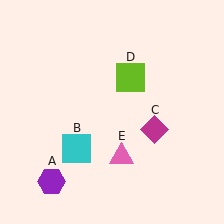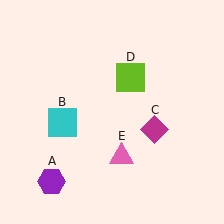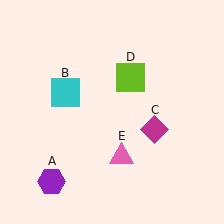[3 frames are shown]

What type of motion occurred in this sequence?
The cyan square (object B) rotated clockwise around the center of the scene.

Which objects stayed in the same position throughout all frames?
Purple hexagon (object A) and magenta diamond (object C) and lime square (object D) and pink triangle (object E) remained stationary.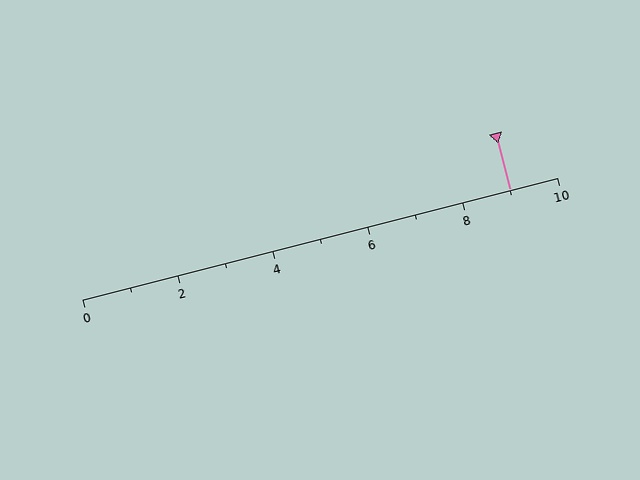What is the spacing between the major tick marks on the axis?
The major ticks are spaced 2 apart.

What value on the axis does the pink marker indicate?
The marker indicates approximately 9.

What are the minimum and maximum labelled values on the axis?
The axis runs from 0 to 10.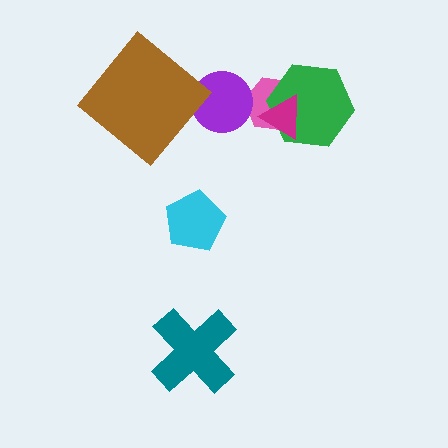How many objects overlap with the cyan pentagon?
0 objects overlap with the cyan pentagon.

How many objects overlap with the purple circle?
1 object overlaps with the purple circle.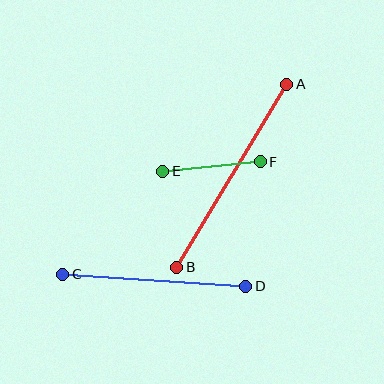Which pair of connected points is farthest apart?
Points A and B are farthest apart.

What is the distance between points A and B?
The distance is approximately 214 pixels.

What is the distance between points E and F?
The distance is approximately 98 pixels.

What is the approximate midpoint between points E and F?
The midpoint is at approximately (212, 167) pixels.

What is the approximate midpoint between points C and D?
The midpoint is at approximately (154, 280) pixels.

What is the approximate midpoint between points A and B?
The midpoint is at approximately (232, 176) pixels.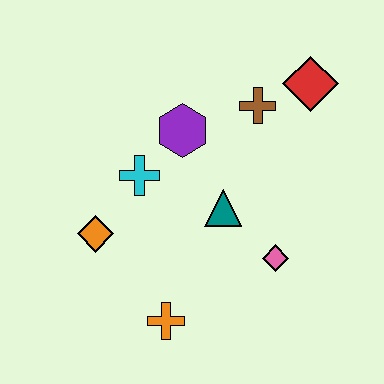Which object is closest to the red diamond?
The brown cross is closest to the red diamond.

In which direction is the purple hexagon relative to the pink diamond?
The purple hexagon is above the pink diamond.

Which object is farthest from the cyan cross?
The red diamond is farthest from the cyan cross.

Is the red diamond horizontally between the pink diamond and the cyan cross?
No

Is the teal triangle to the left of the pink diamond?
Yes